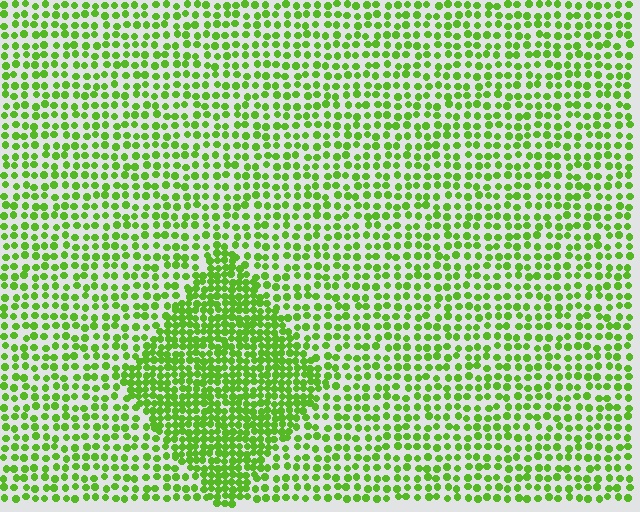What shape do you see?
I see a diamond.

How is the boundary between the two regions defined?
The boundary is defined by a change in element density (approximately 2.0x ratio). All elements are the same color, size, and shape.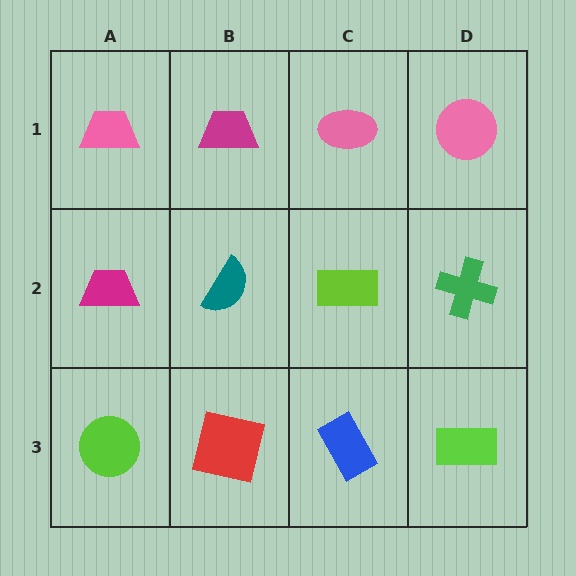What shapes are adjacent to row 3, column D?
A green cross (row 2, column D), a blue rectangle (row 3, column C).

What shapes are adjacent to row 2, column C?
A pink ellipse (row 1, column C), a blue rectangle (row 3, column C), a teal semicircle (row 2, column B), a green cross (row 2, column D).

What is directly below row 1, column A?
A magenta trapezoid.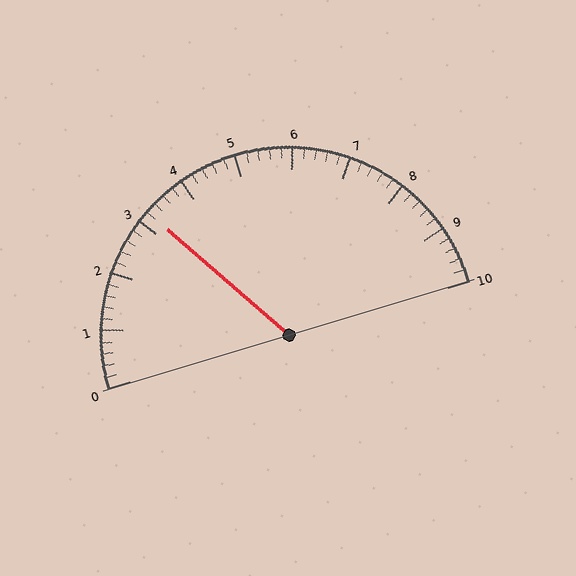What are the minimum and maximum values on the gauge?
The gauge ranges from 0 to 10.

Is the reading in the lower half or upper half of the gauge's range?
The reading is in the lower half of the range (0 to 10).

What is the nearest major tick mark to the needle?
The nearest major tick mark is 3.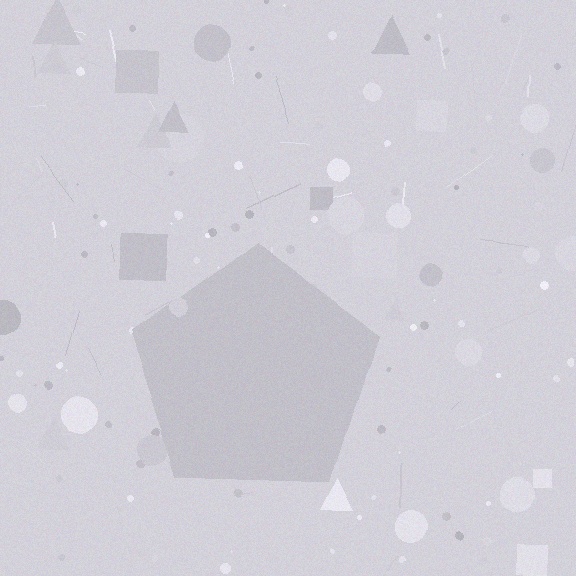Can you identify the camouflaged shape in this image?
The camouflaged shape is a pentagon.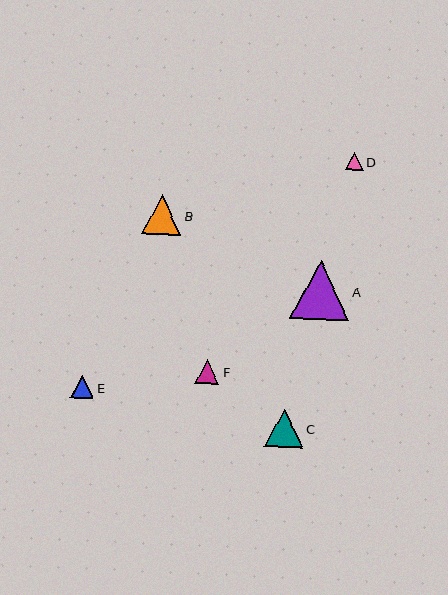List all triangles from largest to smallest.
From largest to smallest: A, B, C, F, E, D.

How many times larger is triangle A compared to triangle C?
Triangle A is approximately 1.5 times the size of triangle C.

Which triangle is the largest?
Triangle A is the largest with a size of approximately 59 pixels.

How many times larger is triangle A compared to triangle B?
Triangle A is approximately 1.5 times the size of triangle B.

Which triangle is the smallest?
Triangle D is the smallest with a size of approximately 18 pixels.